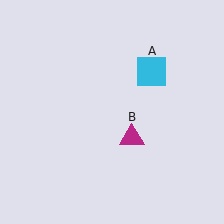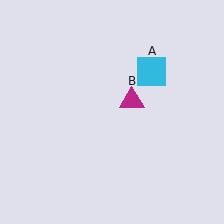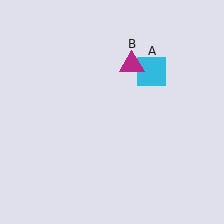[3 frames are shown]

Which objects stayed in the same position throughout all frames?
Cyan square (object A) remained stationary.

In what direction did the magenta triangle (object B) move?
The magenta triangle (object B) moved up.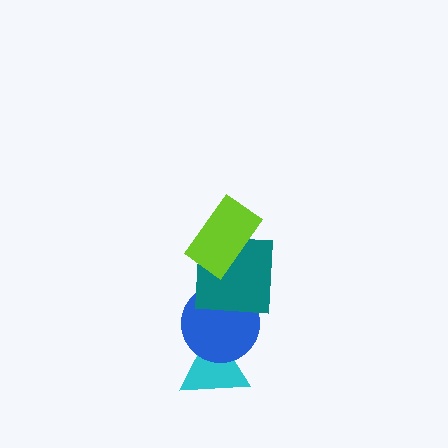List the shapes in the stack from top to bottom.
From top to bottom: the lime rectangle, the teal square, the blue circle, the cyan triangle.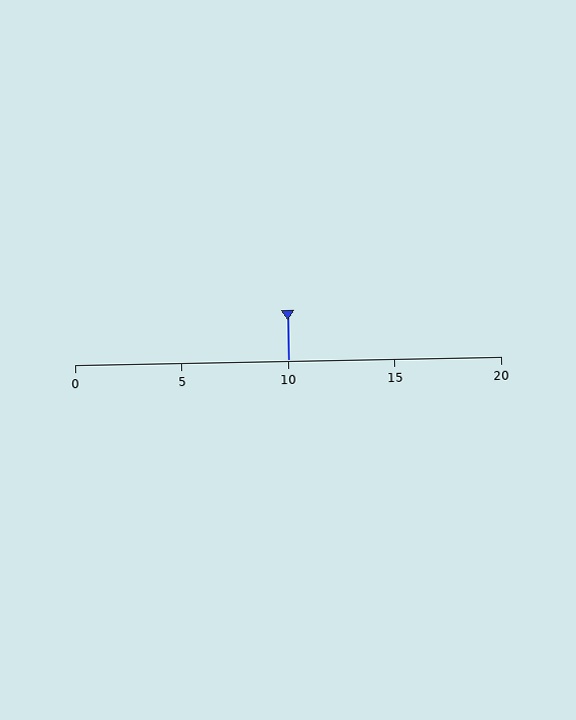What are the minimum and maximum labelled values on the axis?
The axis runs from 0 to 20.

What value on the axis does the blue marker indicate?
The marker indicates approximately 10.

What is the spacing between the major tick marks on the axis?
The major ticks are spaced 5 apart.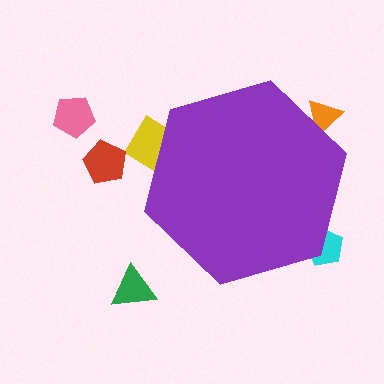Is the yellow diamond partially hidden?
Yes, the yellow diamond is partially hidden behind the purple hexagon.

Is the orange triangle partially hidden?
Yes, the orange triangle is partially hidden behind the purple hexagon.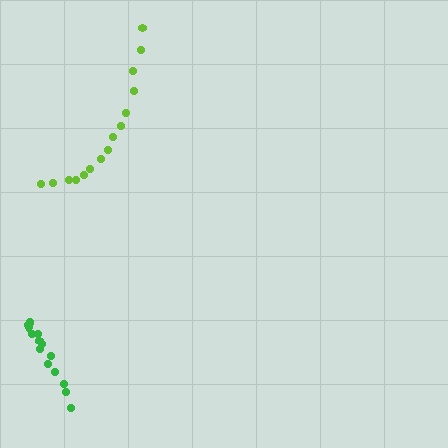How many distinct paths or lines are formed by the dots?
There are 2 distinct paths.